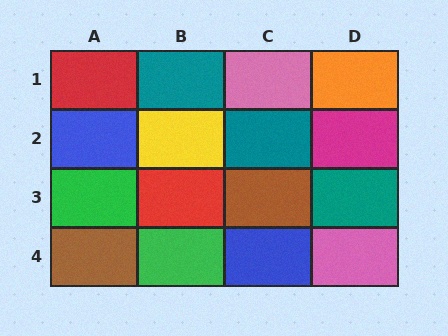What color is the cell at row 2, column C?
Teal.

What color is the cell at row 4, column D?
Pink.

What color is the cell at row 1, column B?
Teal.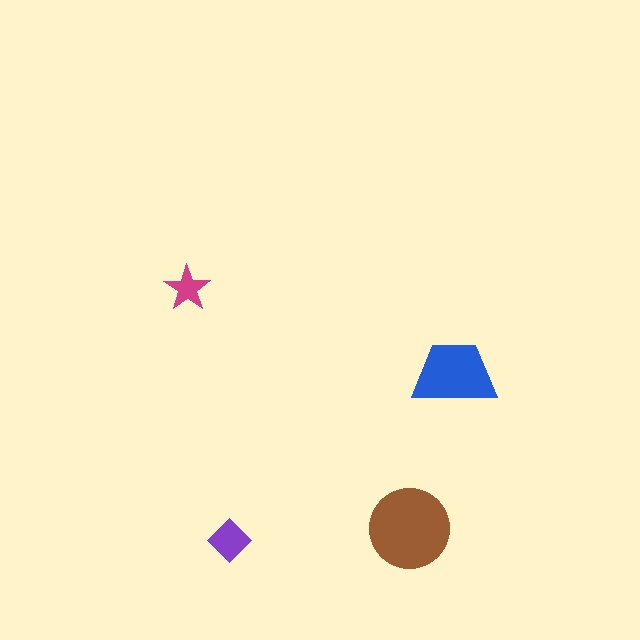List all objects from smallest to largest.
The magenta star, the purple diamond, the blue trapezoid, the brown circle.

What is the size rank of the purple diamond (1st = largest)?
3rd.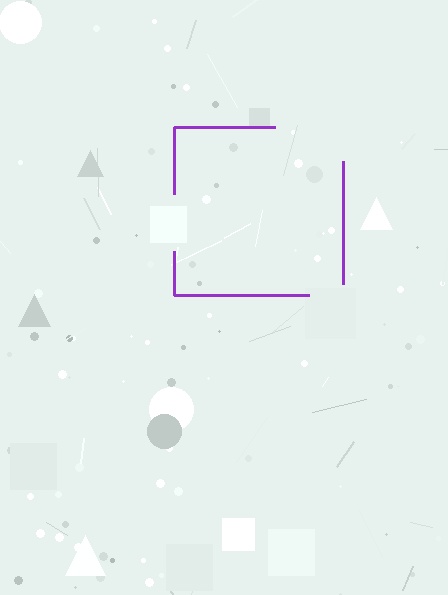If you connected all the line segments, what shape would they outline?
They would outline a square.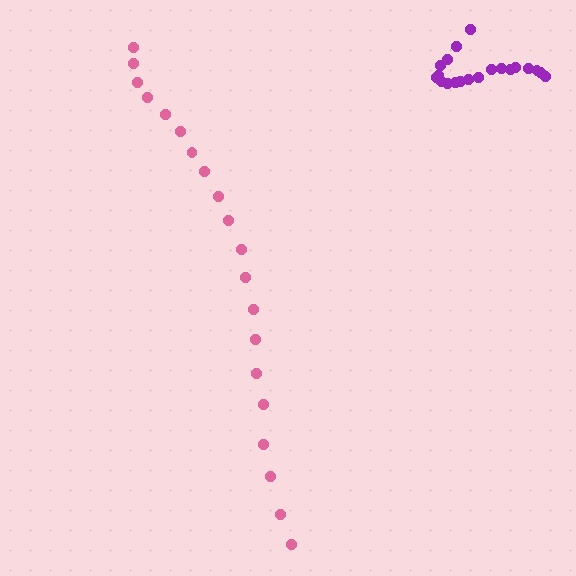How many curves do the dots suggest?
There are 2 distinct paths.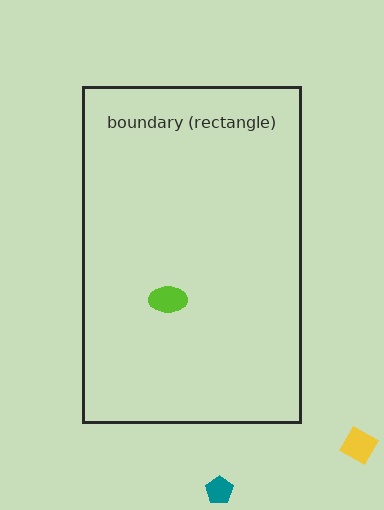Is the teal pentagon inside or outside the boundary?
Outside.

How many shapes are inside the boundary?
1 inside, 2 outside.